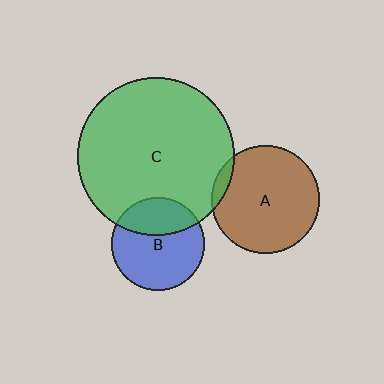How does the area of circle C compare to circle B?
Approximately 2.9 times.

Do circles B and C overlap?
Yes.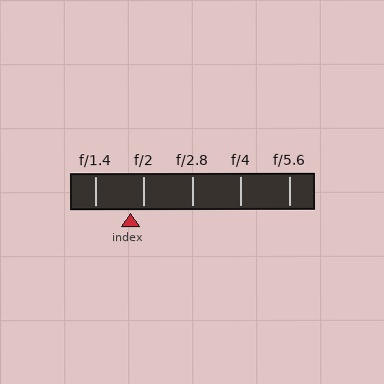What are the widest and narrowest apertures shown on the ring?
The widest aperture shown is f/1.4 and the narrowest is f/5.6.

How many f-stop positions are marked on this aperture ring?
There are 5 f-stop positions marked.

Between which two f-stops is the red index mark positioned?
The index mark is between f/1.4 and f/2.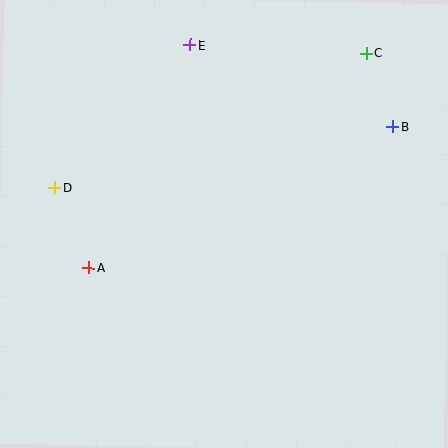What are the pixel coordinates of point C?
Point C is at (367, 53).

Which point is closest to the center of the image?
Point A at (89, 267) is closest to the center.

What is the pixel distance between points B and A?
The distance between B and A is 335 pixels.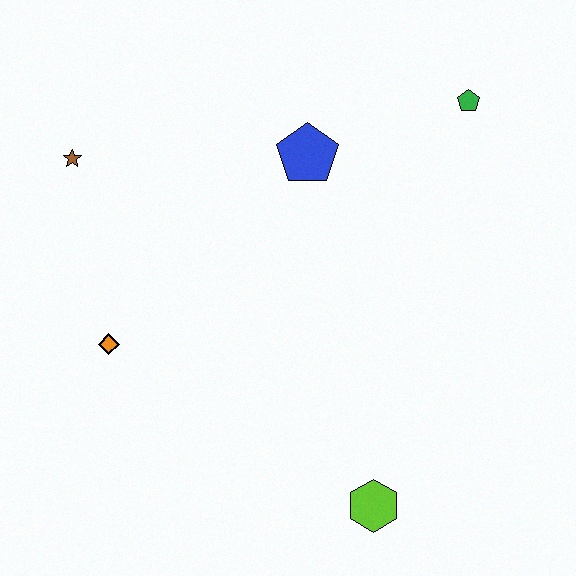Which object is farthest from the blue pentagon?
The lime hexagon is farthest from the blue pentagon.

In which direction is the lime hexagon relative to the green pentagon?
The lime hexagon is below the green pentagon.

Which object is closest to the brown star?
The orange diamond is closest to the brown star.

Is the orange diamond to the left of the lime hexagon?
Yes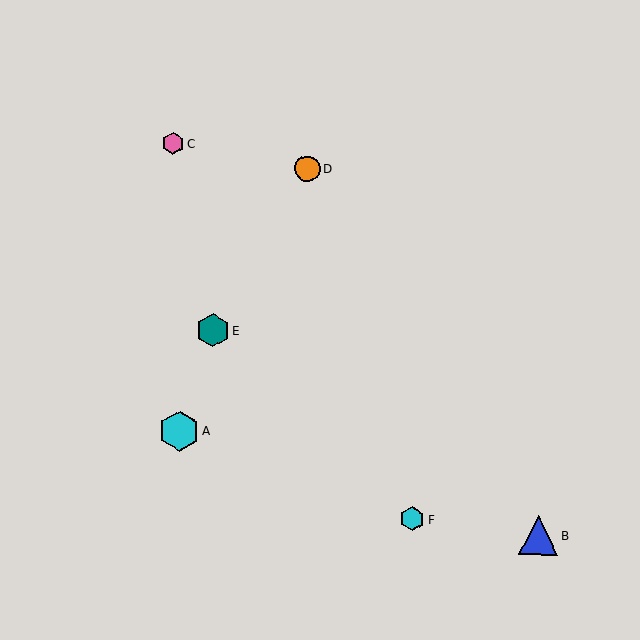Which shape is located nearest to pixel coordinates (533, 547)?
The blue triangle (labeled B) at (539, 536) is nearest to that location.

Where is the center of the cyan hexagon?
The center of the cyan hexagon is at (412, 519).